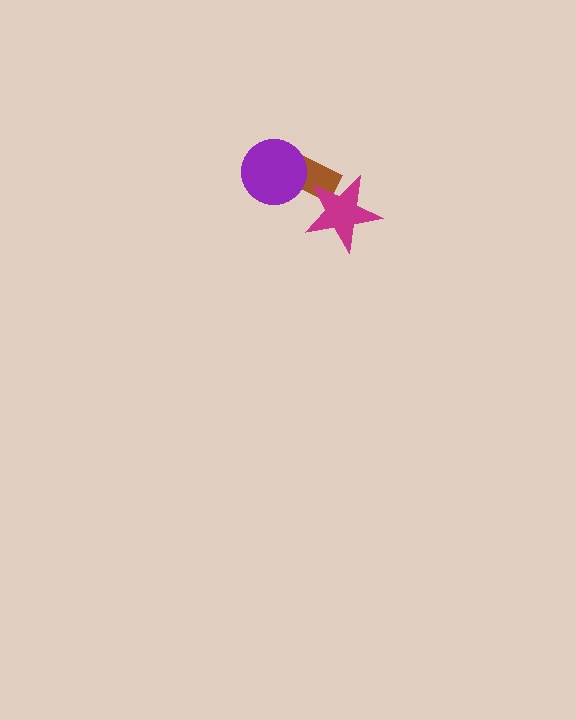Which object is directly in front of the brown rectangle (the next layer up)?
The purple circle is directly in front of the brown rectangle.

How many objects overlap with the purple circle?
1 object overlaps with the purple circle.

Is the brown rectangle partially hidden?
Yes, it is partially covered by another shape.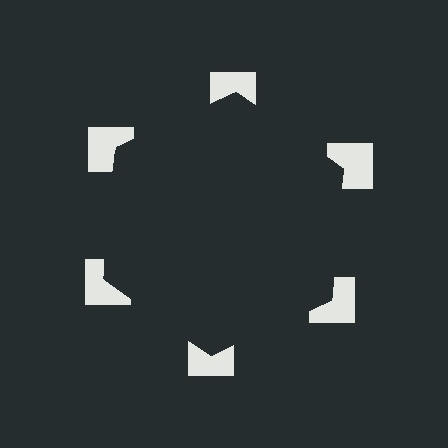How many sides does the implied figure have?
6 sides.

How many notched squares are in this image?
There are 6 — one at each vertex of the illusory hexagon.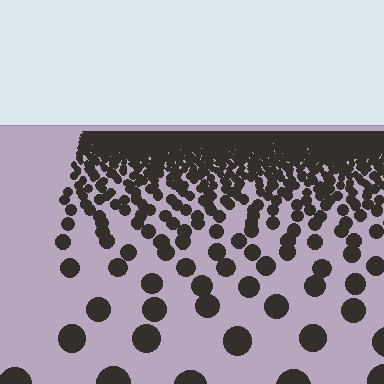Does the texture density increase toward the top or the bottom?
Density increases toward the top.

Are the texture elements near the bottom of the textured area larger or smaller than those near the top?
Larger. Near the bottom, elements are closer to the viewer and appear at a bigger on-screen size.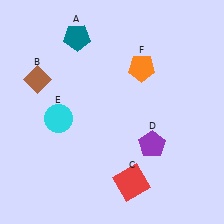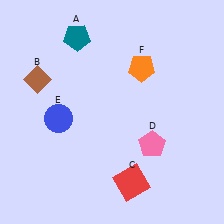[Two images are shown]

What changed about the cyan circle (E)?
In Image 1, E is cyan. In Image 2, it changed to blue.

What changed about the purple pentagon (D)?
In Image 1, D is purple. In Image 2, it changed to pink.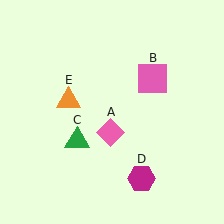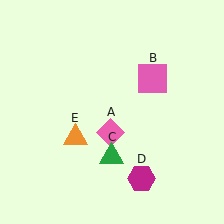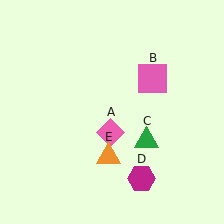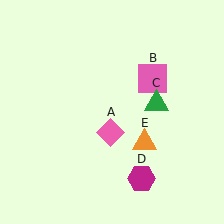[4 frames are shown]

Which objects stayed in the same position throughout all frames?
Pink diamond (object A) and pink square (object B) and magenta hexagon (object D) remained stationary.